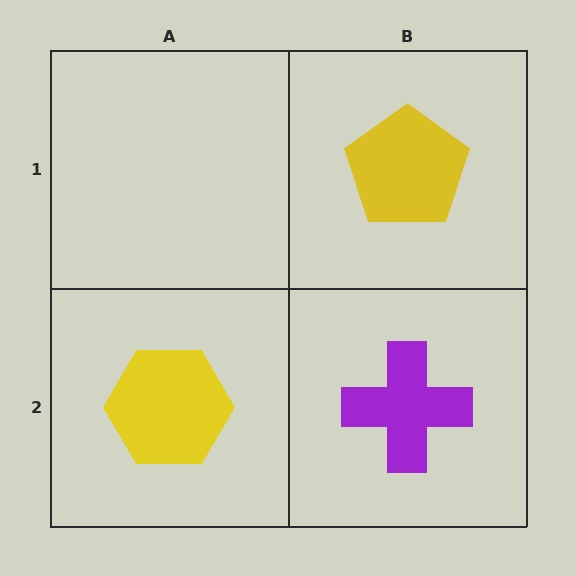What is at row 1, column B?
A yellow pentagon.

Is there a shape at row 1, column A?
No, that cell is empty.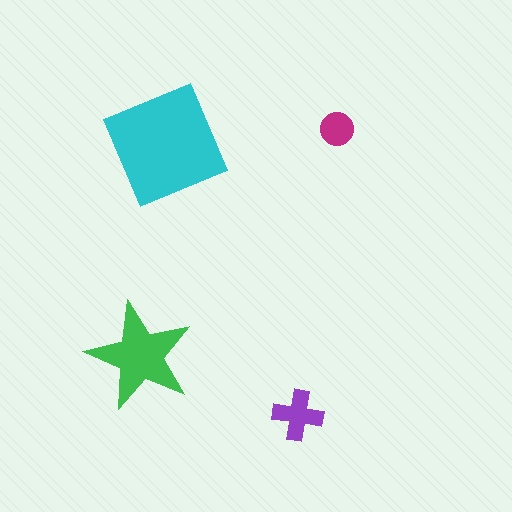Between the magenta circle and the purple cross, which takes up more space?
The purple cross.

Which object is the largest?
The cyan square.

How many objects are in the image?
There are 4 objects in the image.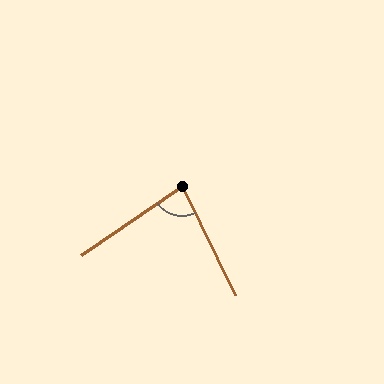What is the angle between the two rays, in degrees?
Approximately 81 degrees.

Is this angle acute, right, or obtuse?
It is acute.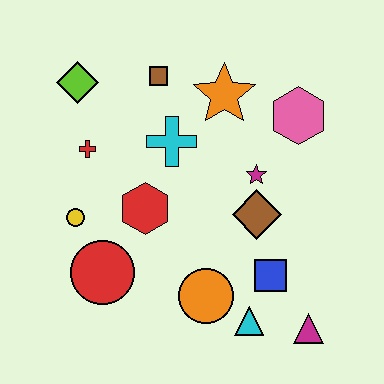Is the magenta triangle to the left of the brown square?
No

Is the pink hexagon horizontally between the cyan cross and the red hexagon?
No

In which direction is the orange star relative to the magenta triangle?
The orange star is above the magenta triangle.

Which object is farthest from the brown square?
The magenta triangle is farthest from the brown square.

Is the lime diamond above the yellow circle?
Yes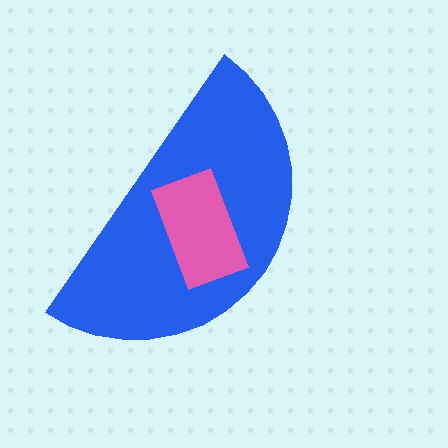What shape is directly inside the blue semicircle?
The pink rectangle.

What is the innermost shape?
The pink rectangle.